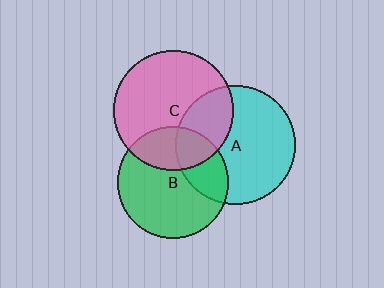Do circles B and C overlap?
Yes.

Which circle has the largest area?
Circle C (pink).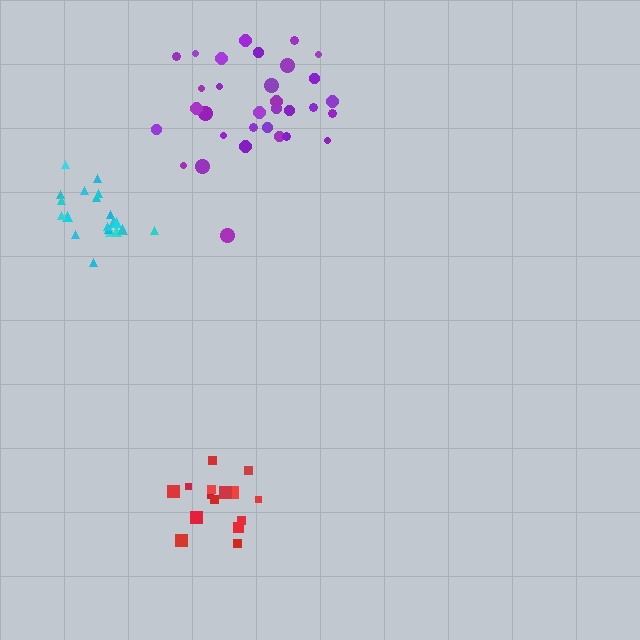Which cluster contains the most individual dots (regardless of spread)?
Purple (32).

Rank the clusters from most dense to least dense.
cyan, red, purple.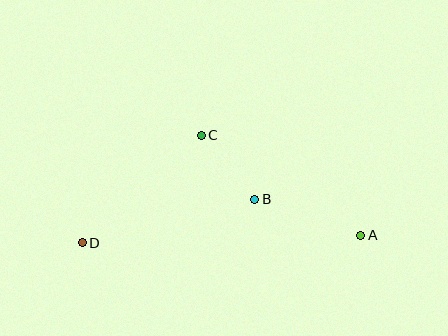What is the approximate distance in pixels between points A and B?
The distance between A and B is approximately 112 pixels.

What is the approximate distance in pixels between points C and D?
The distance between C and D is approximately 160 pixels.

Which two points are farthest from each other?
Points A and D are farthest from each other.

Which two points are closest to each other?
Points B and C are closest to each other.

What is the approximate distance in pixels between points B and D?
The distance between B and D is approximately 178 pixels.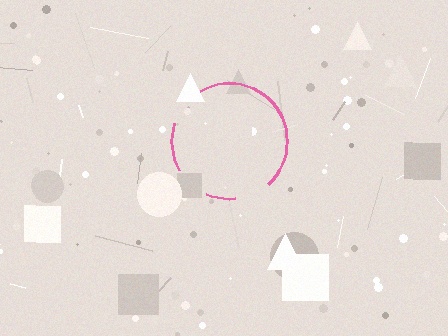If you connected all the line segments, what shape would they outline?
They would outline a circle.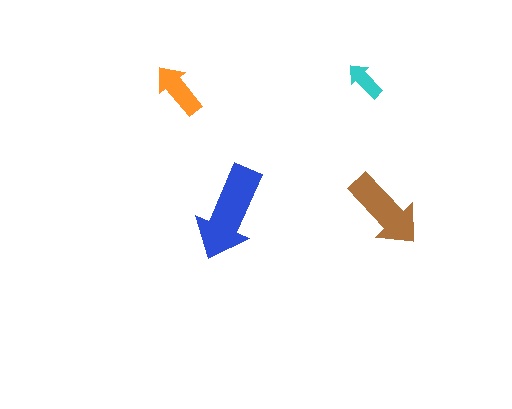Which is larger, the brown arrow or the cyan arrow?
The brown one.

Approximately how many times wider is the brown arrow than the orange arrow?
About 1.5 times wider.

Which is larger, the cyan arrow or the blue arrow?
The blue one.